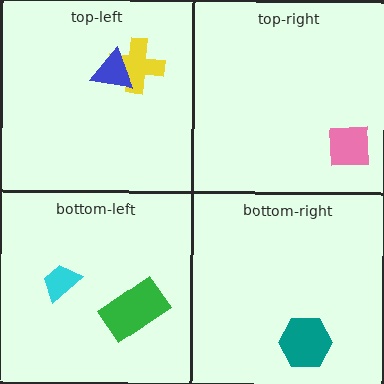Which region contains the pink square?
The top-right region.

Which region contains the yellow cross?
The top-left region.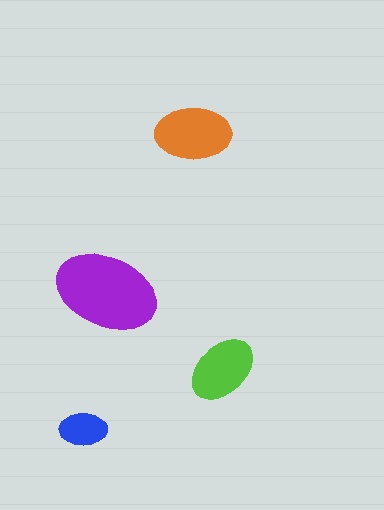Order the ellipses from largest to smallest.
the purple one, the orange one, the lime one, the blue one.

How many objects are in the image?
There are 4 objects in the image.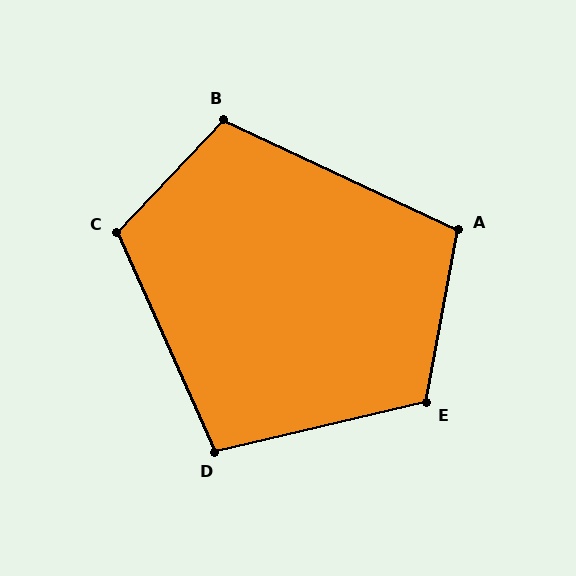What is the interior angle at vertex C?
Approximately 113 degrees (obtuse).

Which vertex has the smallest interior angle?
D, at approximately 101 degrees.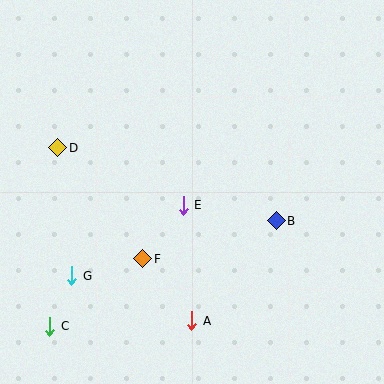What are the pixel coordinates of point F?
Point F is at (143, 259).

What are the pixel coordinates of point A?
Point A is at (192, 321).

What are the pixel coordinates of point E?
Point E is at (183, 205).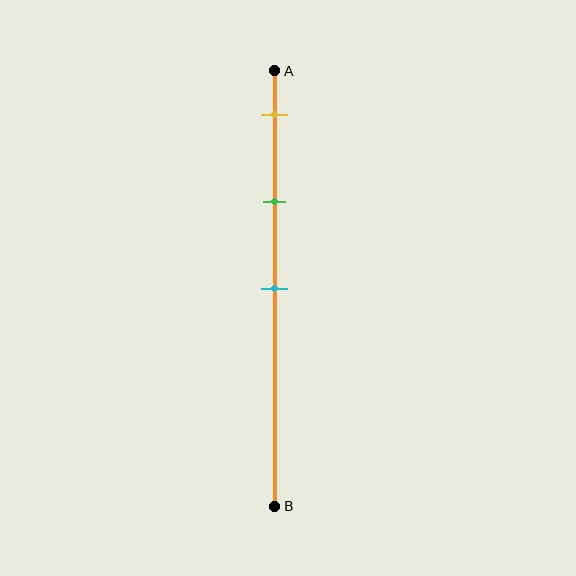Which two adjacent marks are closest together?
The yellow and green marks are the closest adjacent pair.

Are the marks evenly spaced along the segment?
Yes, the marks are approximately evenly spaced.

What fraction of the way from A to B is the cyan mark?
The cyan mark is approximately 50% (0.5) of the way from A to B.